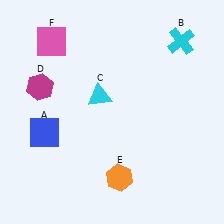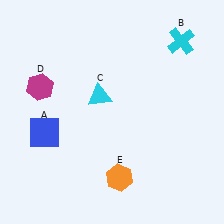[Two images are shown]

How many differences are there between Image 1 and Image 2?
There is 1 difference between the two images.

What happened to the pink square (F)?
The pink square (F) was removed in Image 2. It was in the top-left area of Image 1.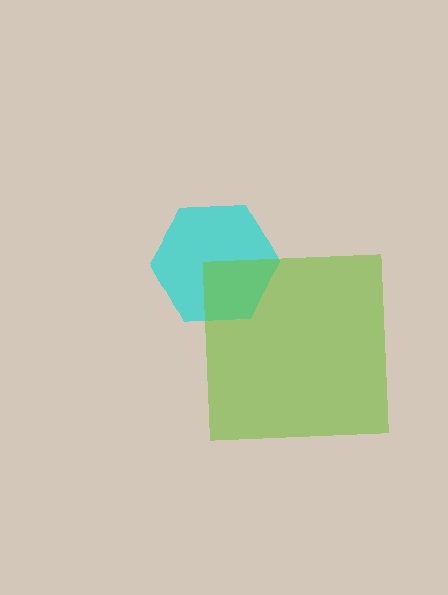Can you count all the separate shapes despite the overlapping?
Yes, there are 2 separate shapes.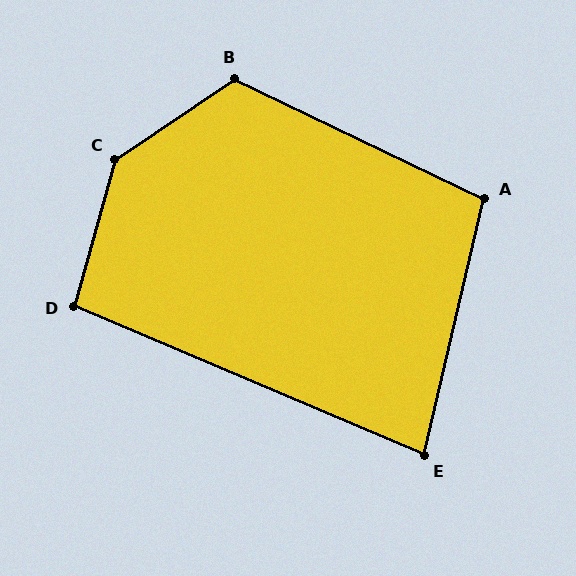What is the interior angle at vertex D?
Approximately 97 degrees (obtuse).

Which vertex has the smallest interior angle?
E, at approximately 80 degrees.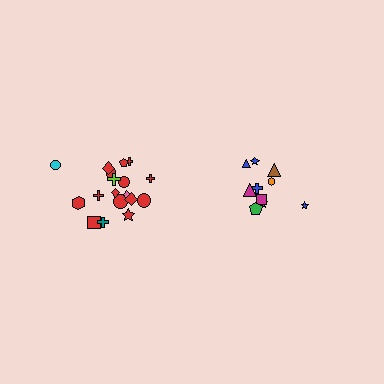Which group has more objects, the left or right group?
The left group.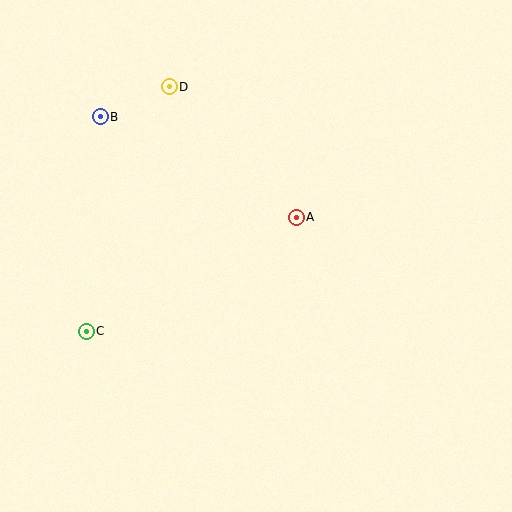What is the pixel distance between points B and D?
The distance between B and D is 75 pixels.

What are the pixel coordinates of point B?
Point B is at (100, 117).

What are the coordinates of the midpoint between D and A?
The midpoint between D and A is at (233, 152).